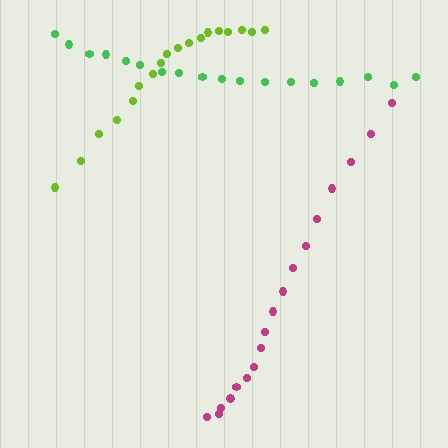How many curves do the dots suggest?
There are 3 distinct paths.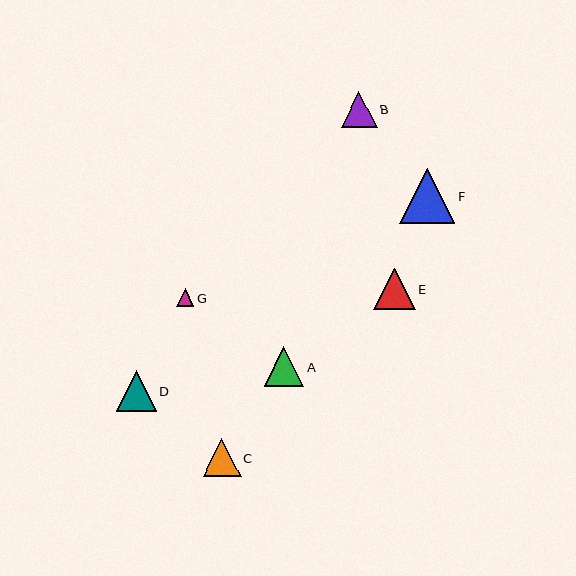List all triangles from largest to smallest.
From largest to smallest: F, E, D, A, C, B, G.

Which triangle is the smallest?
Triangle G is the smallest with a size of approximately 17 pixels.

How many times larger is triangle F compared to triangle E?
Triangle F is approximately 1.3 times the size of triangle E.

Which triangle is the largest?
Triangle F is the largest with a size of approximately 55 pixels.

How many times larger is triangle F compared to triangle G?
Triangle F is approximately 3.2 times the size of triangle G.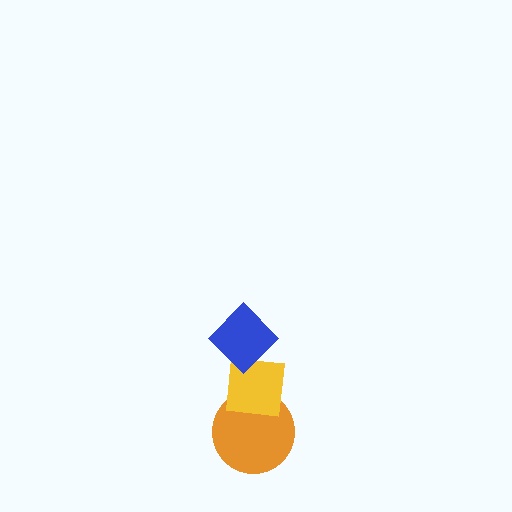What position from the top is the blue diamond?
The blue diamond is 1st from the top.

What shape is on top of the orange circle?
The yellow square is on top of the orange circle.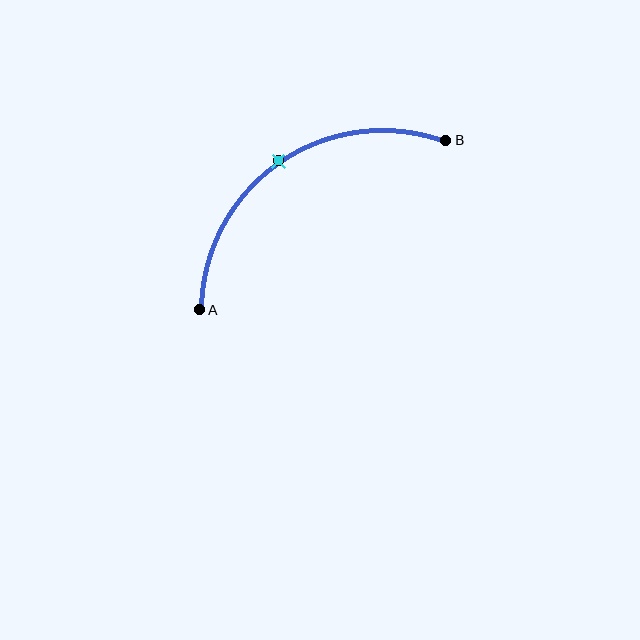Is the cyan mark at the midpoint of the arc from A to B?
Yes. The cyan mark lies on the arc at equal arc-length from both A and B — it is the arc midpoint.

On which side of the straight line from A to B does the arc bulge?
The arc bulges above and to the left of the straight line connecting A and B.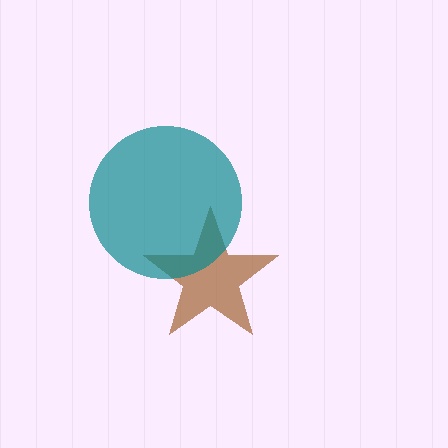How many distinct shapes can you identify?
There are 2 distinct shapes: a brown star, a teal circle.